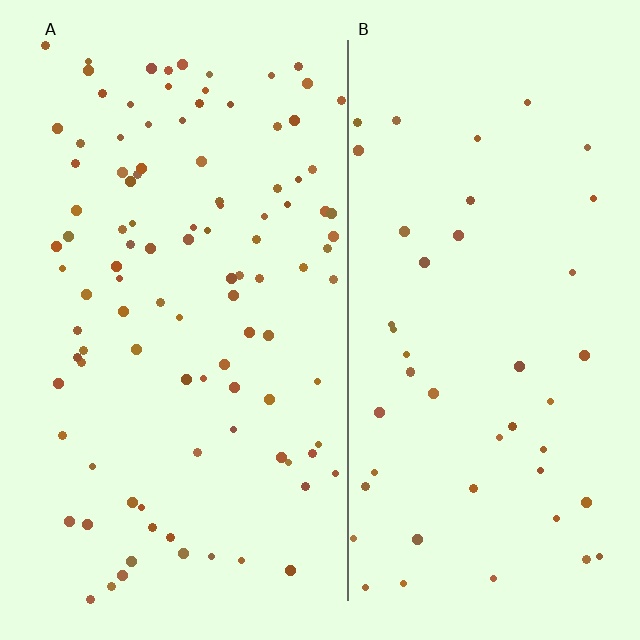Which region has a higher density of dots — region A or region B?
A (the left).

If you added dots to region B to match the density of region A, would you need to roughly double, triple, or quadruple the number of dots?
Approximately double.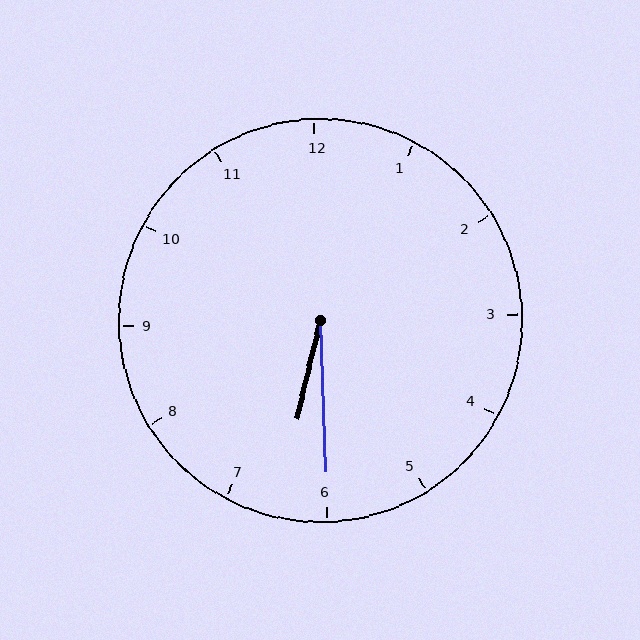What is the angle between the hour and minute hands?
Approximately 15 degrees.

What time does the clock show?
6:30.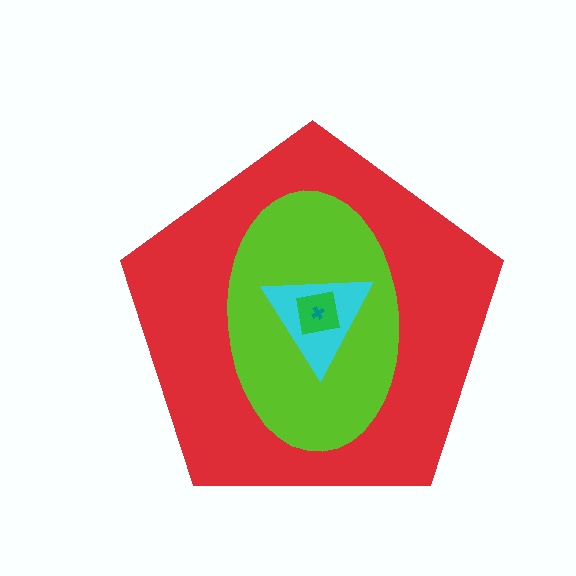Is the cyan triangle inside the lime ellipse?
Yes.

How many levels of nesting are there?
5.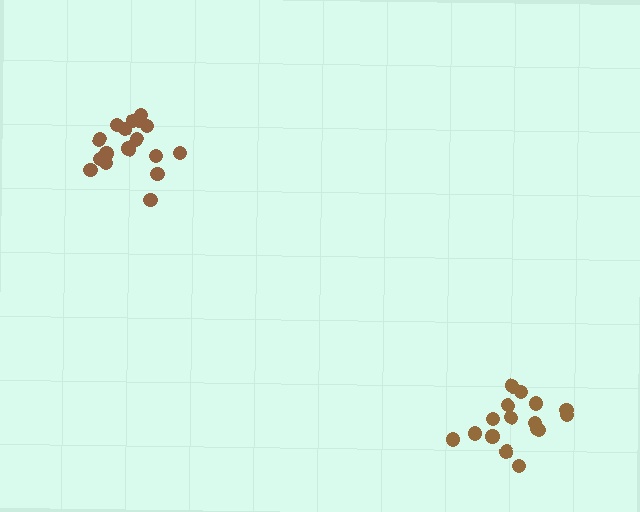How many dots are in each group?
Group 1: 17 dots, Group 2: 16 dots (33 total).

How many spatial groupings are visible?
There are 2 spatial groupings.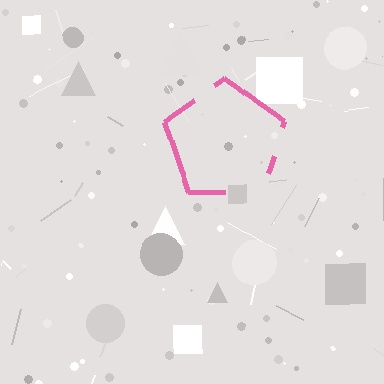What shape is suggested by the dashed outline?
The dashed outline suggests a pentagon.